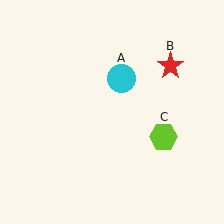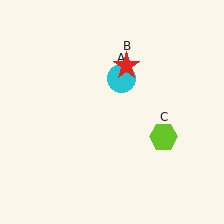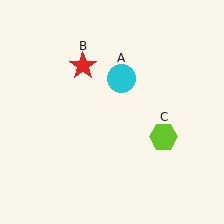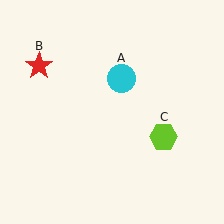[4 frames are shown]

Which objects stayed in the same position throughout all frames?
Cyan circle (object A) and lime hexagon (object C) remained stationary.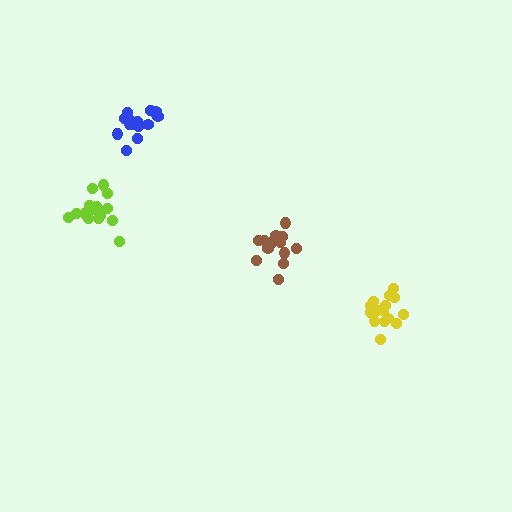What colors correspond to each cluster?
The clusters are colored: lime, yellow, blue, brown.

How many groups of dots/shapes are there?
There are 4 groups.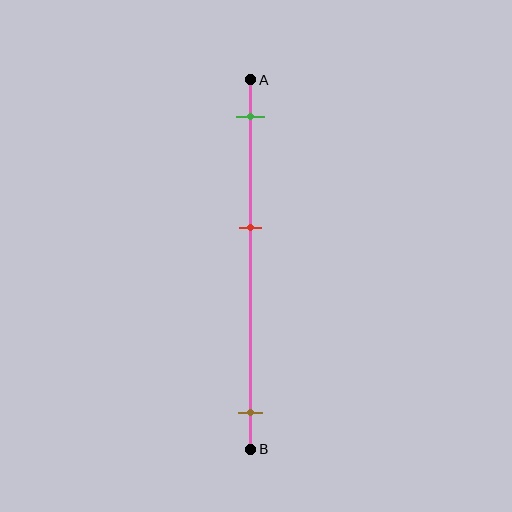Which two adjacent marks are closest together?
The green and red marks are the closest adjacent pair.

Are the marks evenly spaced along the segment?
No, the marks are not evenly spaced.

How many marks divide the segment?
There are 3 marks dividing the segment.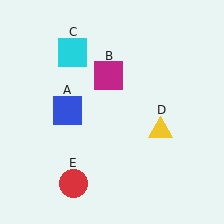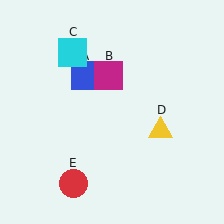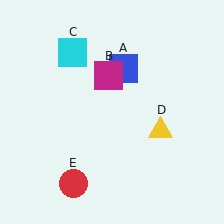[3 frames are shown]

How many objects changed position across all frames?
1 object changed position: blue square (object A).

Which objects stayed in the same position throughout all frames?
Magenta square (object B) and cyan square (object C) and yellow triangle (object D) and red circle (object E) remained stationary.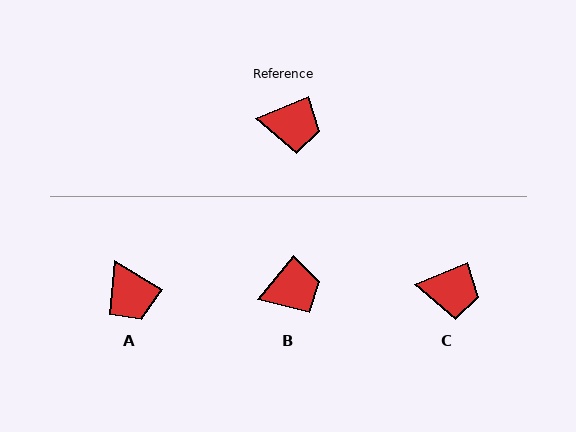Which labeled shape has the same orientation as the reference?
C.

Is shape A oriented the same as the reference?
No, it is off by about 54 degrees.